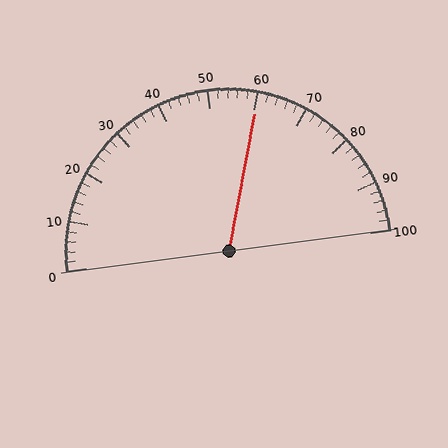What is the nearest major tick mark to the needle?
The nearest major tick mark is 60.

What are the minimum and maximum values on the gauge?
The gauge ranges from 0 to 100.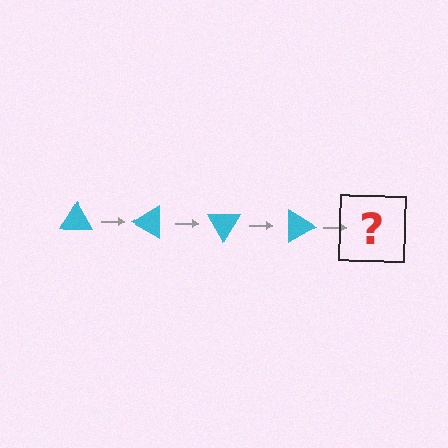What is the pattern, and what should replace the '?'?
The pattern is that the triangle rotates 30 degrees each step. The '?' should be a cyan triangle rotated 120 degrees.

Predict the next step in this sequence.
The next step is a cyan triangle rotated 120 degrees.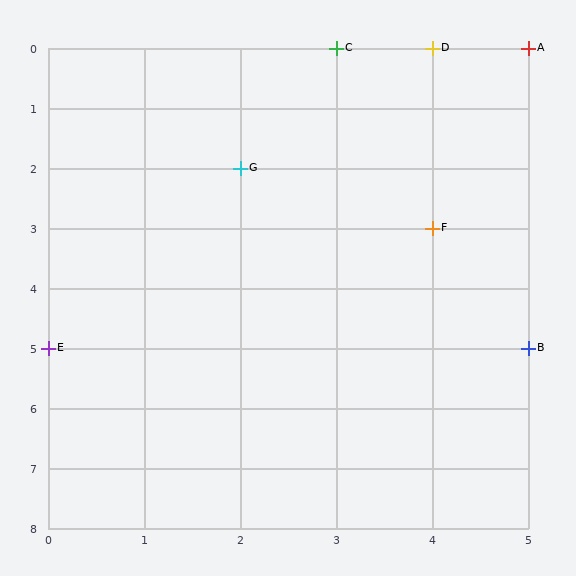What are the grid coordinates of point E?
Point E is at grid coordinates (0, 5).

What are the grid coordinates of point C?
Point C is at grid coordinates (3, 0).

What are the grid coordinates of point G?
Point G is at grid coordinates (2, 2).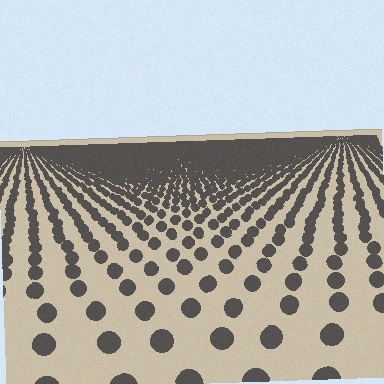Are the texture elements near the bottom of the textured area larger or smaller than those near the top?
Larger. Near the bottom, elements are closer to the viewer and appear at a bigger on-screen size.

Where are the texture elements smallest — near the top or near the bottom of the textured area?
Near the top.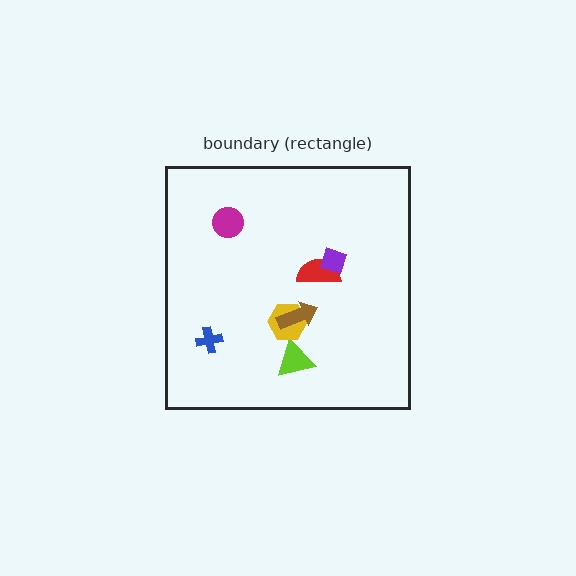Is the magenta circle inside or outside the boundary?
Inside.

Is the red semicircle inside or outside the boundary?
Inside.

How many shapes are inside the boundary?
7 inside, 0 outside.